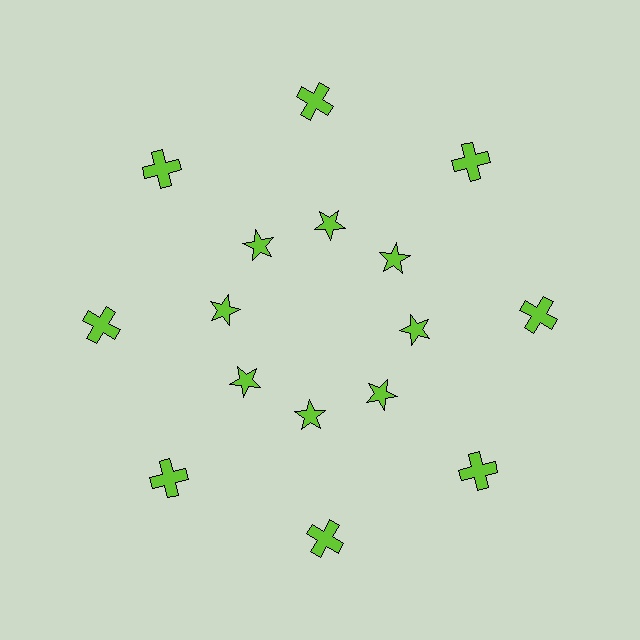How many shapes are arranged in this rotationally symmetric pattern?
There are 16 shapes, arranged in 8 groups of 2.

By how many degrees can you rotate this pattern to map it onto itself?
The pattern maps onto itself every 45 degrees of rotation.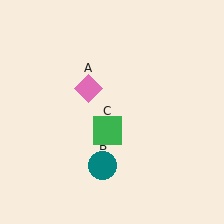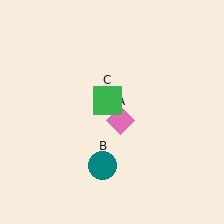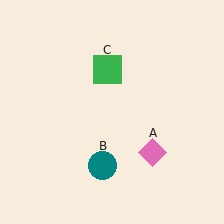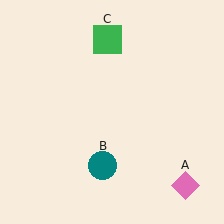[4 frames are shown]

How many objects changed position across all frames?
2 objects changed position: pink diamond (object A), green square (object C).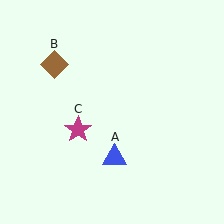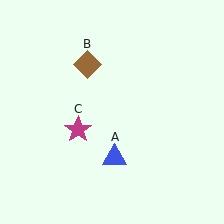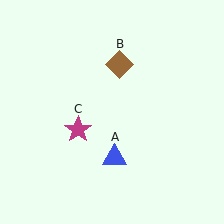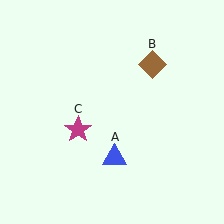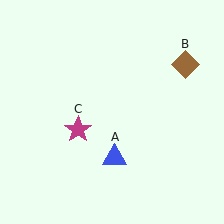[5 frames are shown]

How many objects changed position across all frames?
1 object changed position: brown diamond (object B).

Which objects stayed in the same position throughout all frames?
Blue triangle (object A) and magenta star (object C) remained stationary.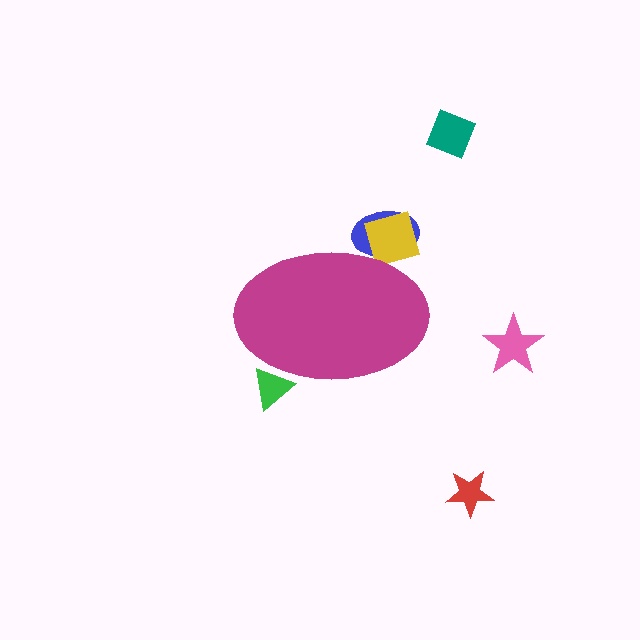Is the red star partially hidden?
No, the red star is fully visible.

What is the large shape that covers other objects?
A magenta ellipse.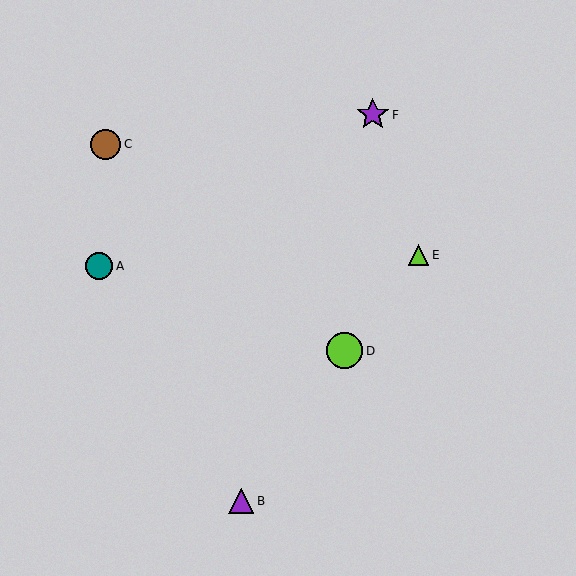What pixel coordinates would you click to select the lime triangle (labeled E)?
Click at (418, 255) to select the lime triangle E.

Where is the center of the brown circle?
The center of the brown circle is at (105, 144).